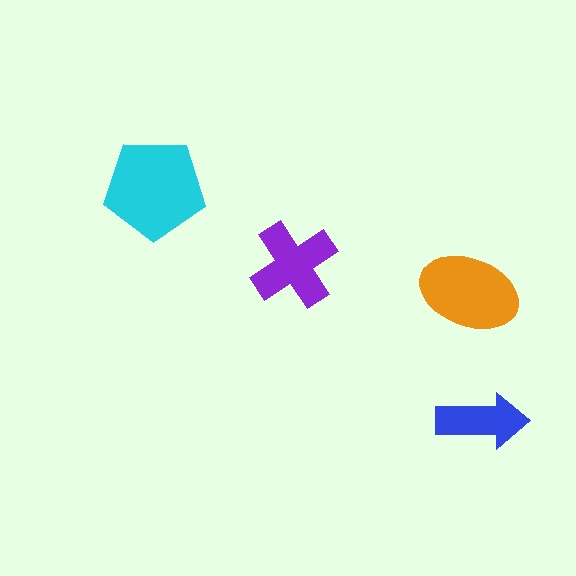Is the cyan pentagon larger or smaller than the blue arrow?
Larger.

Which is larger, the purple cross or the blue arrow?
The purple cross.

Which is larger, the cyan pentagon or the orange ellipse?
The cyan pentagon.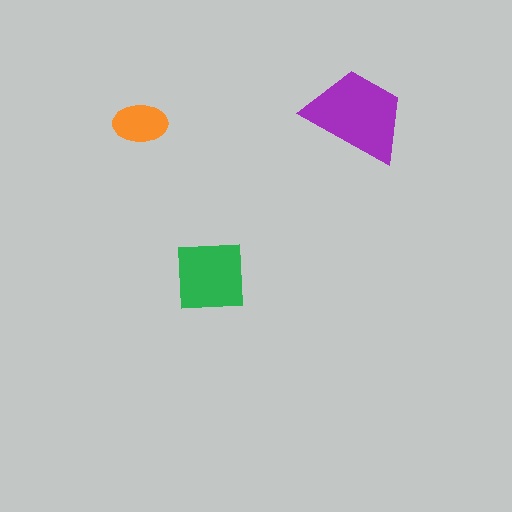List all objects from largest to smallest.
The purple trapezoid, the green square, the orange ellipse.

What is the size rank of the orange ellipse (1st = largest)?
3rd.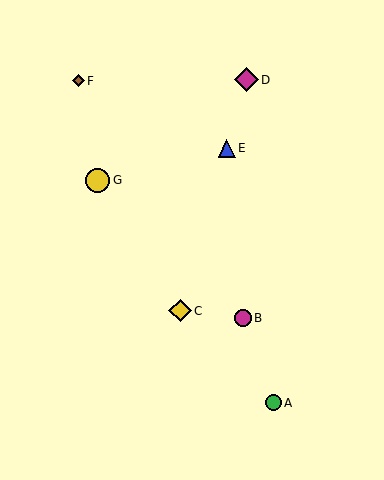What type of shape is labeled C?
Shape C is a yellow diamond.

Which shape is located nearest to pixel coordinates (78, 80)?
The brown diamond (labeled F) at (78, 81) is nearest to that location.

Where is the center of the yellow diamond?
The center of the yellow diamond is at (180, 311).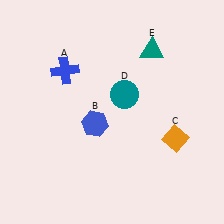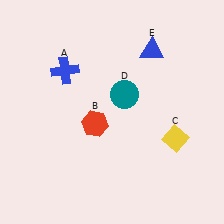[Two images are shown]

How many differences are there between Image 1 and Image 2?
There are 3 differences between the two images.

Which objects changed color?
B changed from blue to red. C changed from orange to yellow. E changed from teal to blue.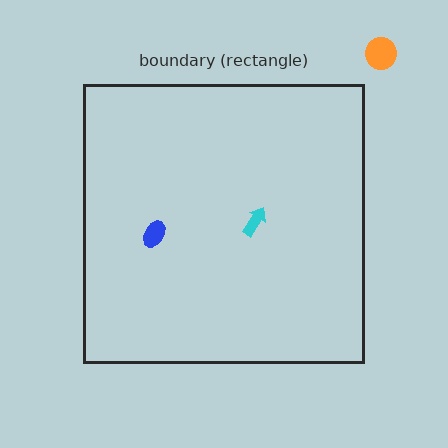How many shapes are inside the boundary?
2 inside, 1 outside.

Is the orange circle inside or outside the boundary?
Outside.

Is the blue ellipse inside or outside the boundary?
Inside.